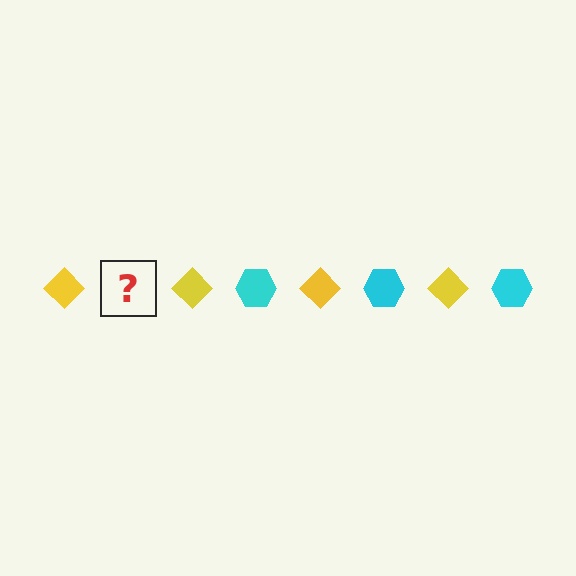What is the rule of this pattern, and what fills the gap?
The rule is that the pattern alternates between yellow diamond and cyan hexagon. The gap should be filled with a cyan hexagon.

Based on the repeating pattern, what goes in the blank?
The blank should be a cyan hexagon.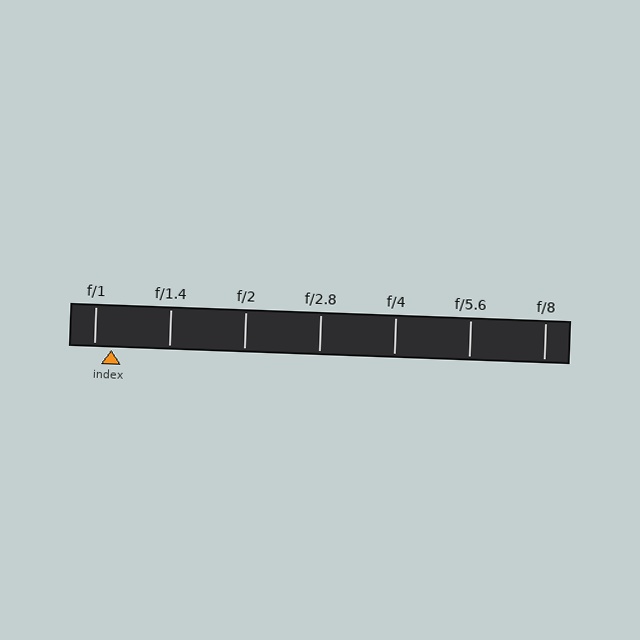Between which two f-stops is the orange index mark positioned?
The index mark is between f/1 and f/1.4.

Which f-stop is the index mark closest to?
The index mark is closest to f/1.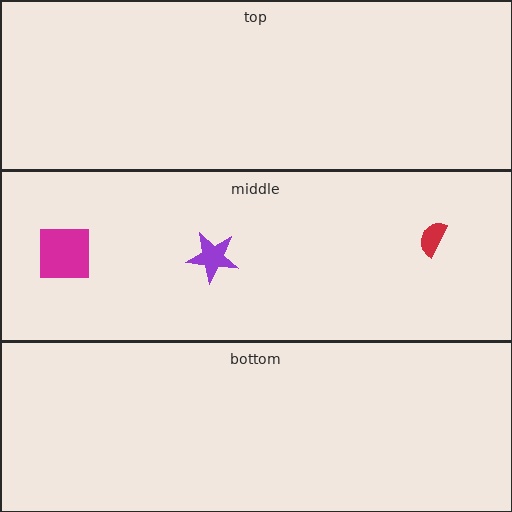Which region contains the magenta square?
The middle region.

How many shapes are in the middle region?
3.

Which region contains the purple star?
The middle region.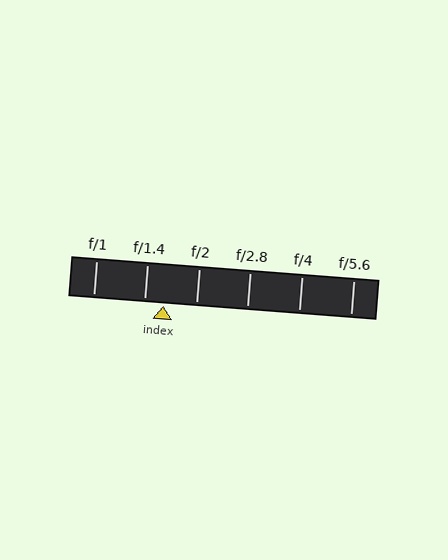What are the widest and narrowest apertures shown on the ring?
The widest aperture shown is f/1 and the narrowest is f/5.6.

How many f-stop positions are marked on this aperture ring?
There are 6 f-stop positions marked.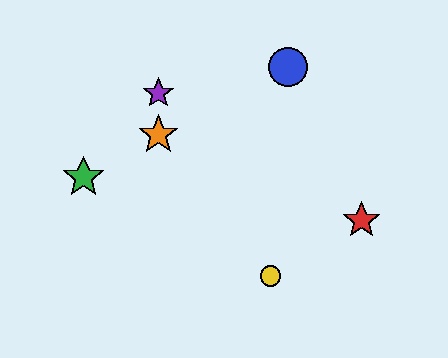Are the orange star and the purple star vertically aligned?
Yes, both are at x≈158.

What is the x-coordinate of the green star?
The green star is at x≈84.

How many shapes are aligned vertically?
2 shapes (the purple star, the orange star) are aligned vertically.